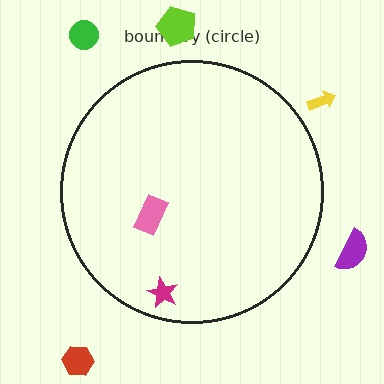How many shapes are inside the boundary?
2 inside, 5 outside.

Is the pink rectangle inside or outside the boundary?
Inside.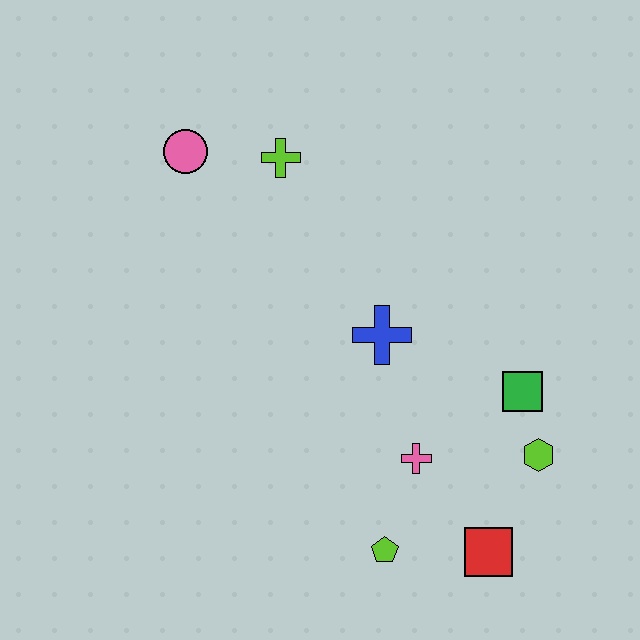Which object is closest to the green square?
The lime hexagon is closest to the green square.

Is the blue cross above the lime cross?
No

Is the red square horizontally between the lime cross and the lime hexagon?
Yes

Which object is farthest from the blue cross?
The pink circle is farthest from the blue cross.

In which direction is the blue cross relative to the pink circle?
The blue cross is to the right of the pink circle.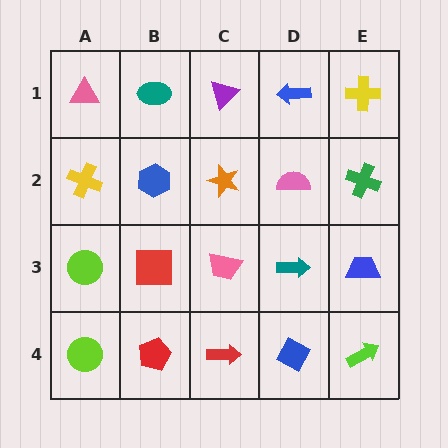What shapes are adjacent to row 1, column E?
A green cross (row 2, column E), a blue arrow (row 1, column D).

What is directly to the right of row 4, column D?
A lime arrow.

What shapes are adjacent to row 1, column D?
A pink semicircle (row 2, column D), a purple triangle (row 1, column C), a yellow cross (row 1, column E).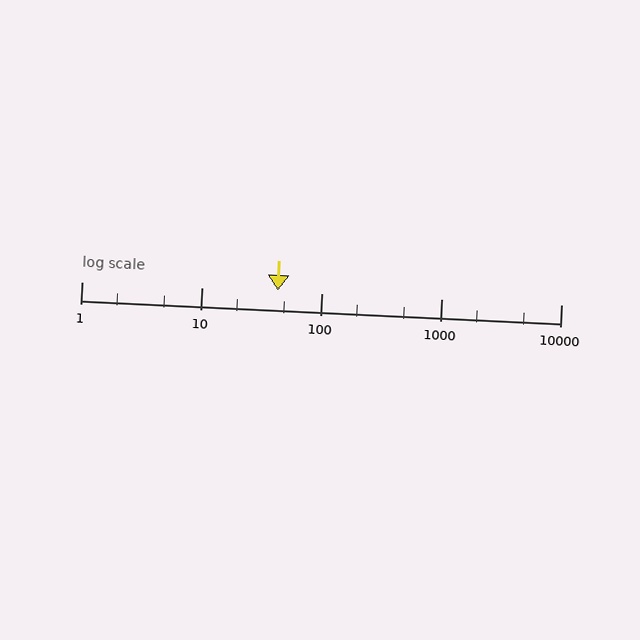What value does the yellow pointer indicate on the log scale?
The pointer indicates approximately 43.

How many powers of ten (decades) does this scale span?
The scale spans 4 decades, from 1 to 10000.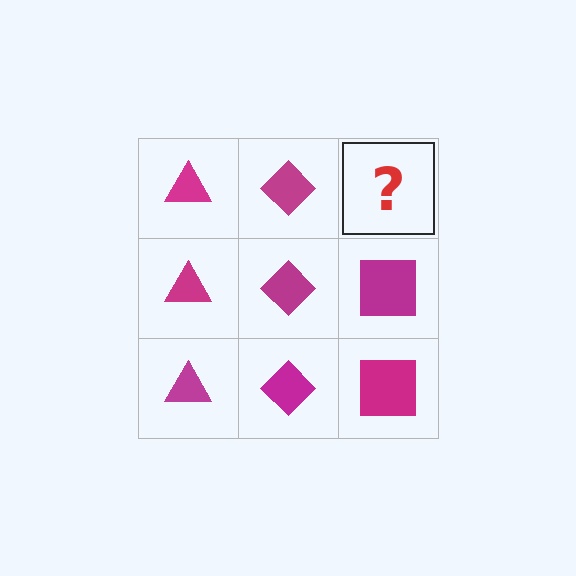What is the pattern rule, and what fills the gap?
The rule is that each column has a consistent shape. The gap should be filled with a magenta square.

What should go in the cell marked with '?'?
The missing cell should contain a magenta square.